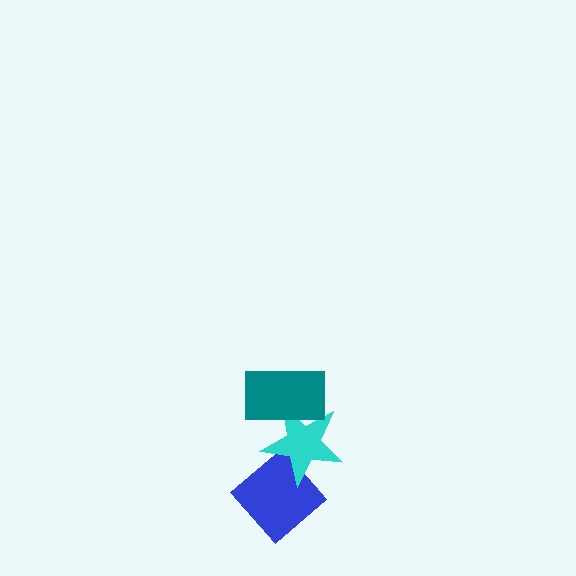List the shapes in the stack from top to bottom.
From top to bottom: the teal rectangle, the cyan star, the blue diamond.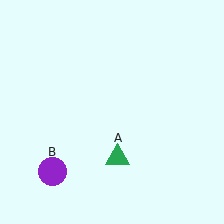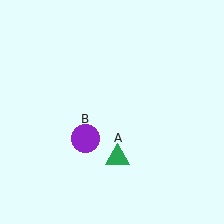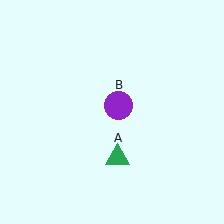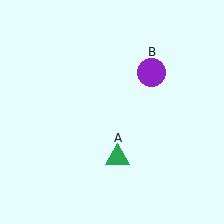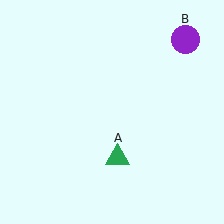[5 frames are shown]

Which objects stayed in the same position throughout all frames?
Green triangle (object A) remained stationary.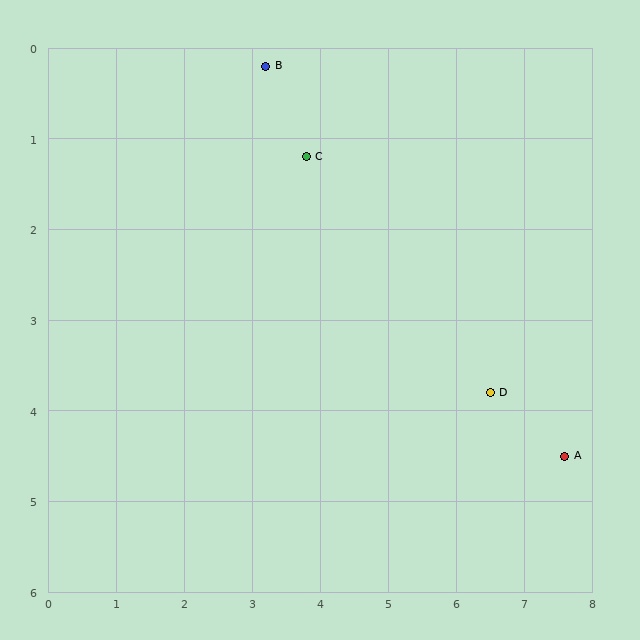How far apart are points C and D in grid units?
Points C and D are about 3.7 grid units apart.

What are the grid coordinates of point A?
Point A is at approximately (7.6, 4.5).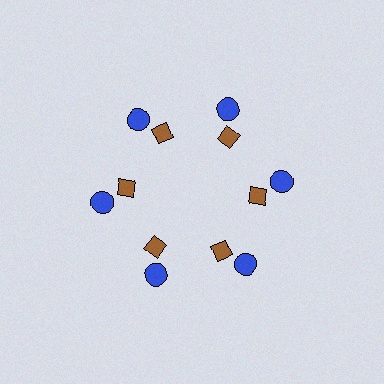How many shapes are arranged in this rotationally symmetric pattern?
There are 12 shapes, arranged in 6 groups of 2.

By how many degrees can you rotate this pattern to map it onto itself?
The pattern maps onto itself every 60 degrees of rotation.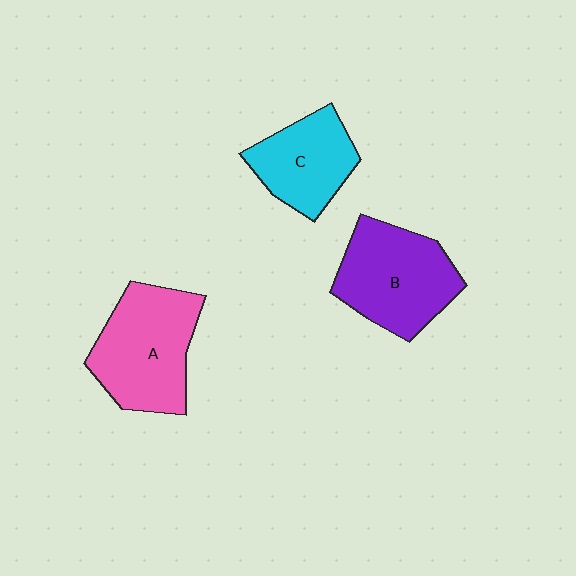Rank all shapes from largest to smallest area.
From largest to smallest: A (pink), B (purple), C (cyan).